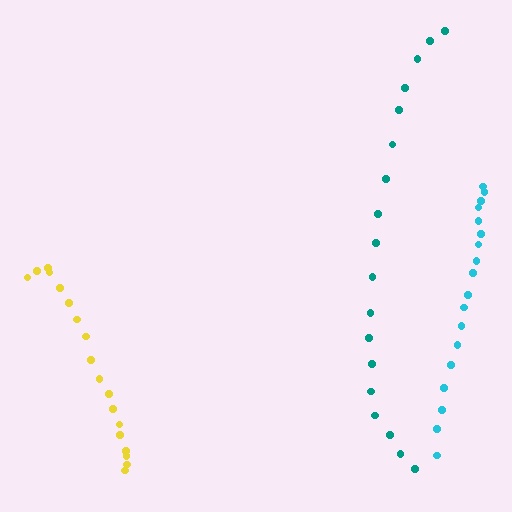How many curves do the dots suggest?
There are 3 distinct paths.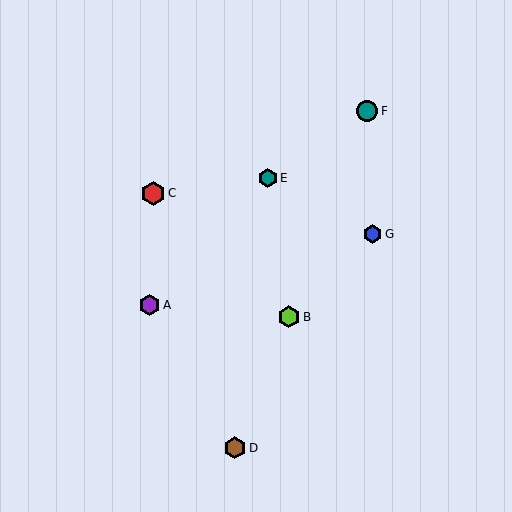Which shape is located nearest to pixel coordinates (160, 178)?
The red hexagon (labeled C) at (153, 193) is nearest to that location.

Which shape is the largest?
The red hexagon (labeled C) is the largest.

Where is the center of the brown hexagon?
The center of the brown hexagon is at (235, 448).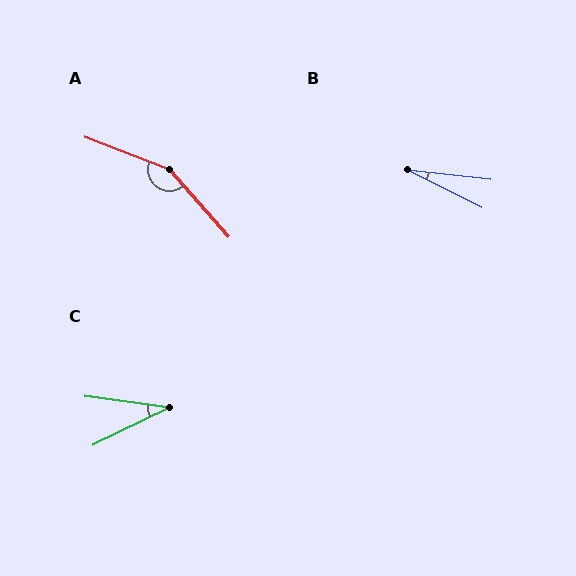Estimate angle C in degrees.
Approximately 34 degrees.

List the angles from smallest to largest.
B (20°), C (34°), A (153°).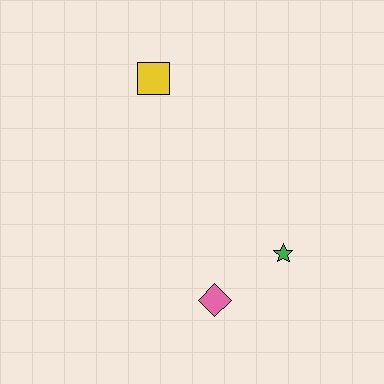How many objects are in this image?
There are 3 objects.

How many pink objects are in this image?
There is 1 pink object.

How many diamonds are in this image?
There is 1 diamond.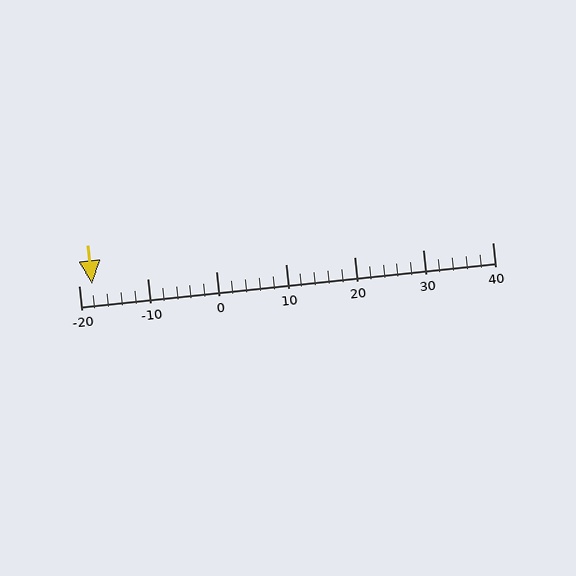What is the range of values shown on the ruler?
The ruler shows values from -20 to 40.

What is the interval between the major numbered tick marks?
The major tick marks are spaced 10 units apart.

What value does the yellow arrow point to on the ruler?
The yellow arrow points to approximately -18.